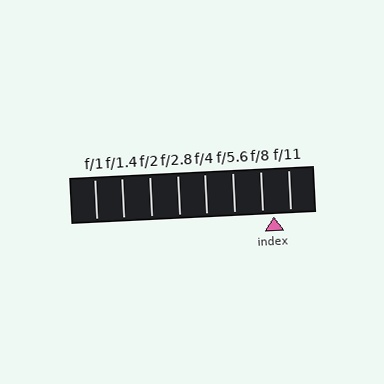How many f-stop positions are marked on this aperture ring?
There are 8 f-stop positions marked.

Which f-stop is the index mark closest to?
The index mark is closest to f/8.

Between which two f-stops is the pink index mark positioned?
The index mark is between f/8 and f/11.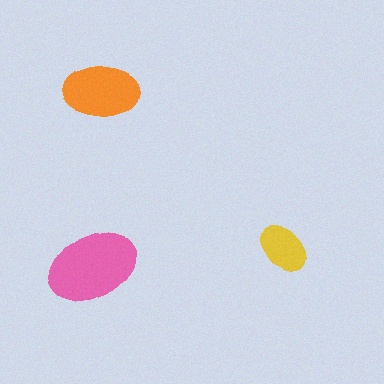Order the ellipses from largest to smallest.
the pink one, the orange one, the yellow one.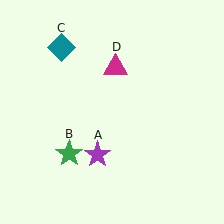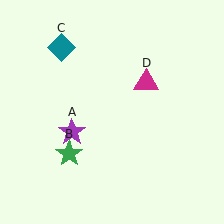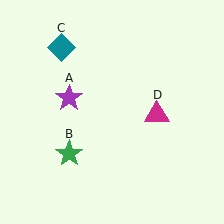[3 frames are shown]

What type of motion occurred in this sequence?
The purple star (object A), magenta triangle (object D) rotated clockwise around the center of the scene.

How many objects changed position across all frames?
2 objects changed position: purple star (object A), magenta triangle (object D).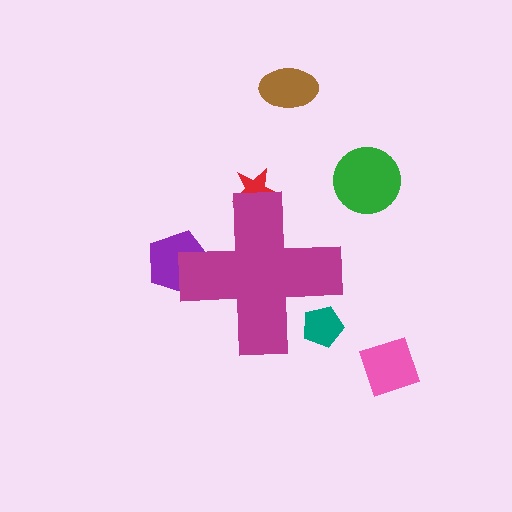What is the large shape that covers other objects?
A magenta cross.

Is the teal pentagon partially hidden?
Yes, the teal pentagon is partially hidden behind the magenta cross.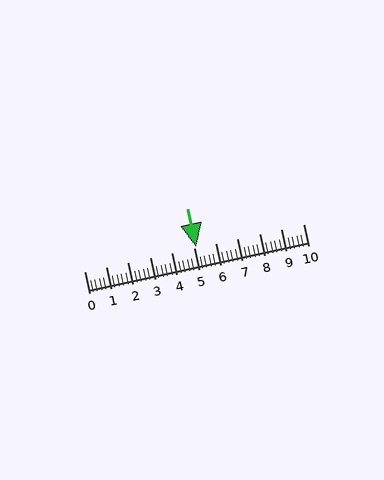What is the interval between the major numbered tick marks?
The major tick marks are spaced 1 units apart.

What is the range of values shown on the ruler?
The ruler shows values from 0 to 10.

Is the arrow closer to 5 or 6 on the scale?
The arrow is closer to 5.